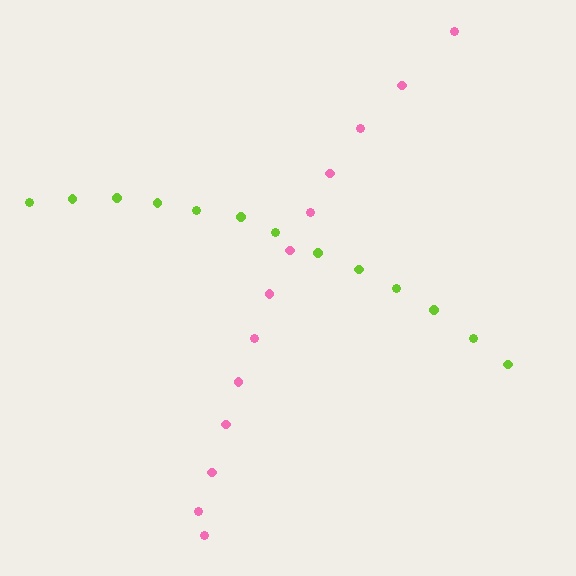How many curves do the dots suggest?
There are 2 distinct paths.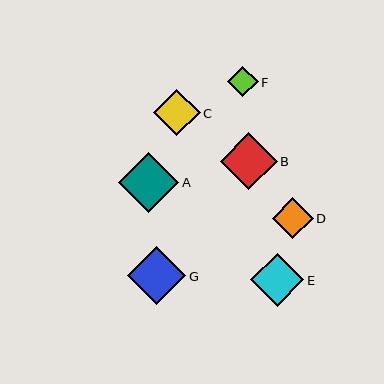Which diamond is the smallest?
Diamond F is the smallest with a size of approximately 31 pixels.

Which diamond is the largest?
Diamond A is the largest with a size of approximately 60 pixels.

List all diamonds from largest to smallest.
From largest to smallest: A, G, B, E, C, D, F.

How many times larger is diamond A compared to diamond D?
Diamond A is approximately 1.5 times the size of diamond D.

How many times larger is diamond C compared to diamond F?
Diamond C is approximately 1.5 times the size of diamond F.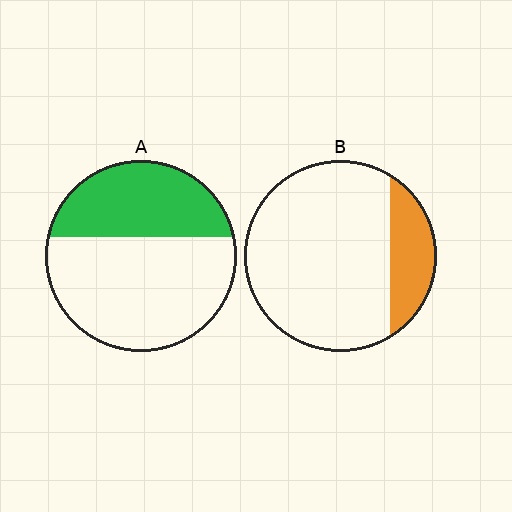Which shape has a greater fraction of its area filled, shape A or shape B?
Shape A.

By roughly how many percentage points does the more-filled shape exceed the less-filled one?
By roughly 20 percentage points (A over B).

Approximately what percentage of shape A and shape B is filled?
A is approximately 35% and B is approximately 20%.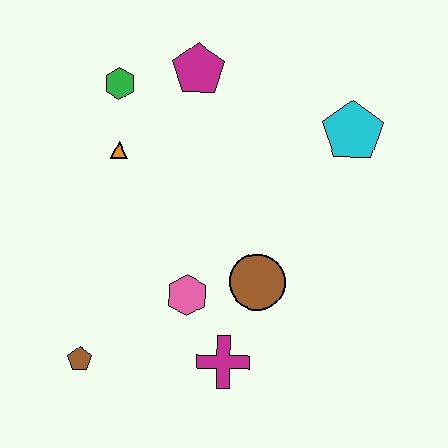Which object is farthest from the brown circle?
The green hexagon is farthest from the brown circle.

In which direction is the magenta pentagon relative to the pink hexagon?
The magenta pentagon is above the pink hexagon.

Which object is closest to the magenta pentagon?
The green hexagon is closest to the magenta pentagon.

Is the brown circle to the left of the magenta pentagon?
No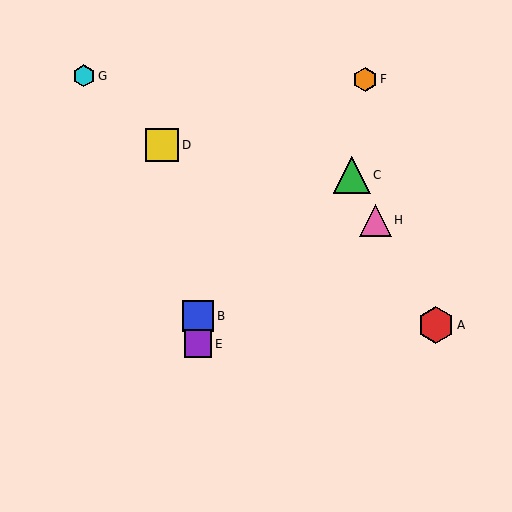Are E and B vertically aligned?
Yes, both are at x≈198.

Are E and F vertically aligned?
No, E is at x≈198 and F is at x≈365.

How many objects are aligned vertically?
2 objects (B, E) are aligned vertically.